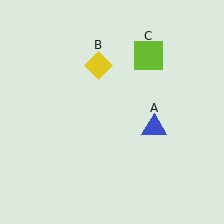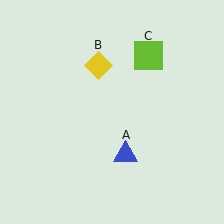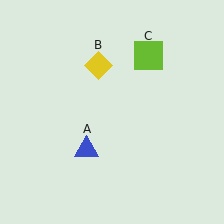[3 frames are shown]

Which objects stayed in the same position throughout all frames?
Yellow diamond (object B) and lime square (object C) remained stationary.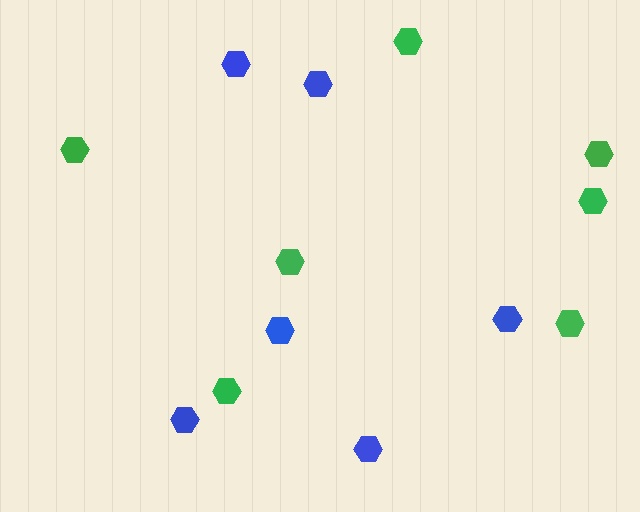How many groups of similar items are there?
There are 2 groups: one group of green hexagons (7) and one group of blue hexagons (6).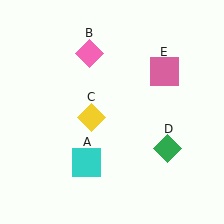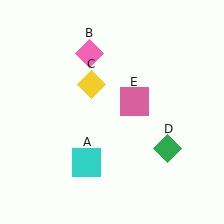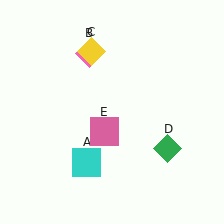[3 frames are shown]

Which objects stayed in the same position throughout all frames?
Cyan square (object A) and pink diamond (object B) and green diamond (object D) remained stationary.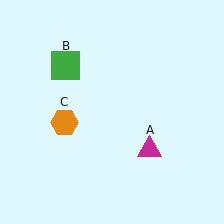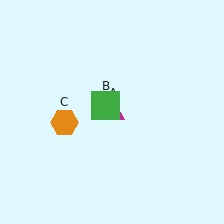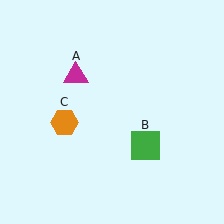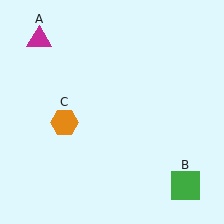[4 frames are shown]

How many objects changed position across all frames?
2 objects changed position: magenta triangle (object A), green square (object B).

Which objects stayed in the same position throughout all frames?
Orange hexagon (object C) remained stationary.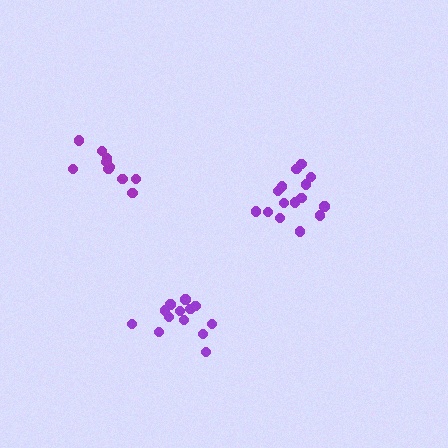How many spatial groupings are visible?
There are 3 spatial groupings.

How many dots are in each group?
Group 1: 13 dots, Group 2: 15 dots, Group 3: 10 dots (38 total).